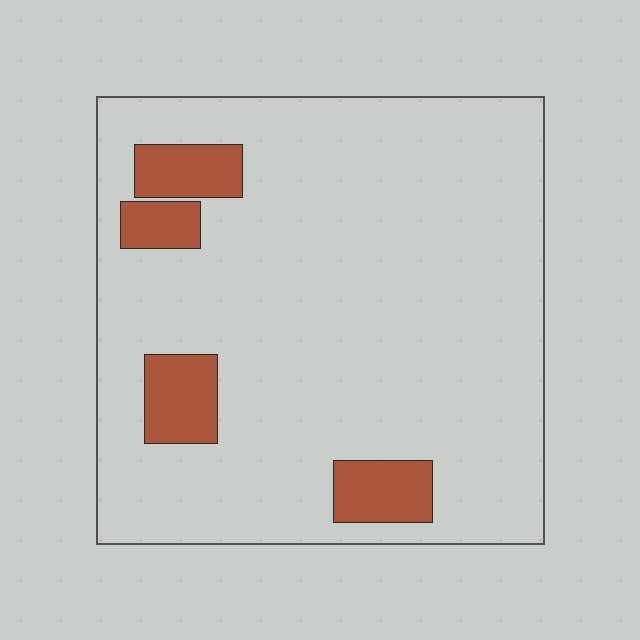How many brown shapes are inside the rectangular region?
4.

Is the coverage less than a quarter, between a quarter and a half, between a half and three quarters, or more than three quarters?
Less than a quarter.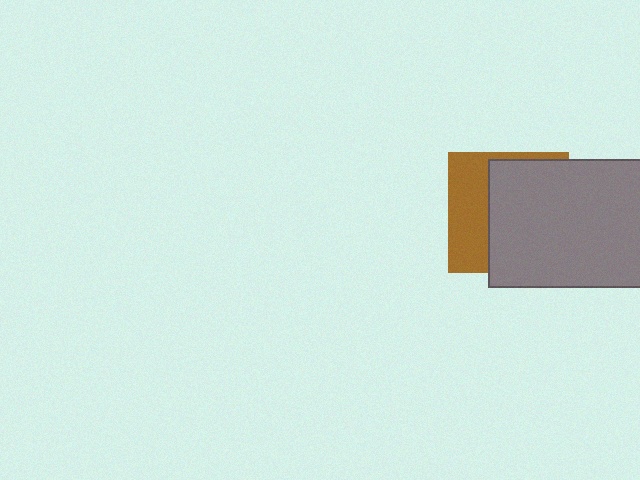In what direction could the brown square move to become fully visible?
The brown square could move left. That would shift it out from behind the gray rectangle entirely.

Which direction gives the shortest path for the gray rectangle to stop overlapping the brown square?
Moving right gives the shortest separation.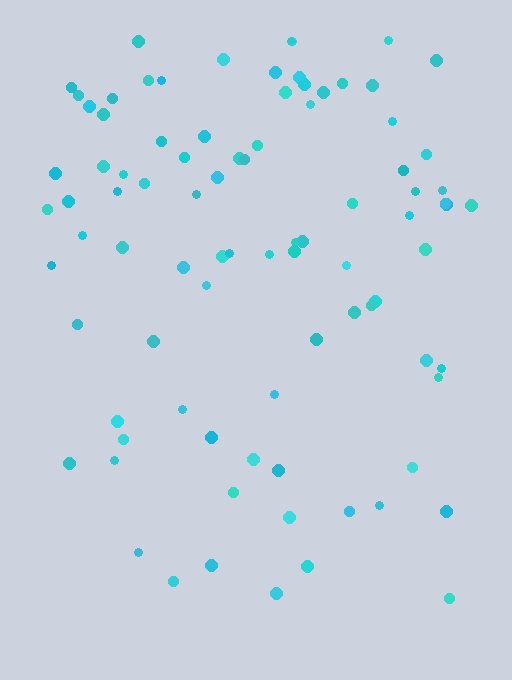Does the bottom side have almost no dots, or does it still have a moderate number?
Still a moderate number, just noticeably fewer than the top.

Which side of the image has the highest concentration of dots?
The top.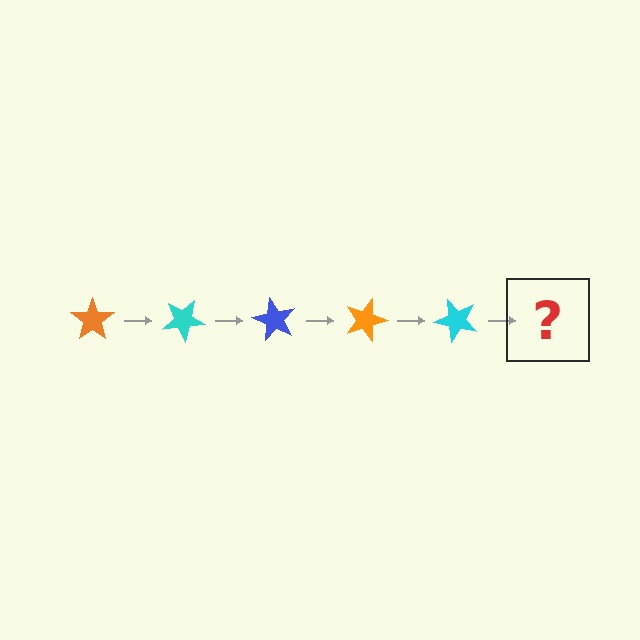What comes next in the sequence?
The next element should be a blue star, rotated 150 degrees from the start.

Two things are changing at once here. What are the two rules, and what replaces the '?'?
The two rules are that it rotates 30 degrees each step and the color cycles through orange, cyan, and blue. The '?' should be a blue star, rotated 150 degrees from the start.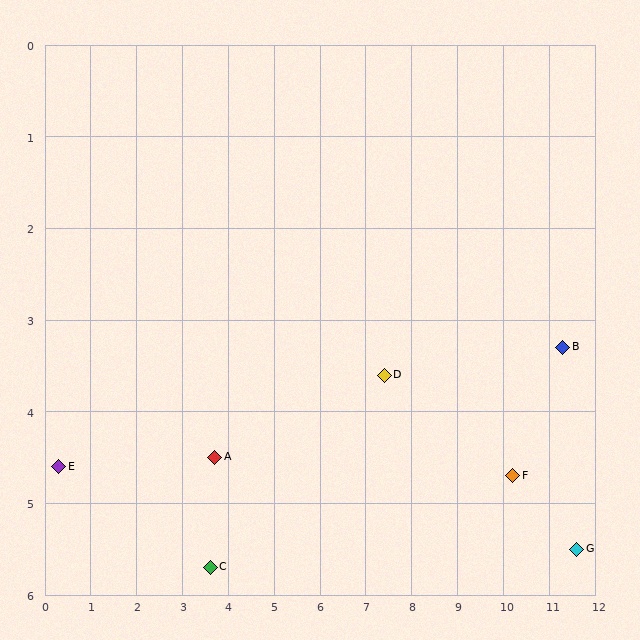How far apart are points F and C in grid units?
Points F and C are about 6.7 grid units apart.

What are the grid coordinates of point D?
Point D is at approximately (7.4, 3.6).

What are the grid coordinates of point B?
Point B is at approximately (11.3, 3.3).